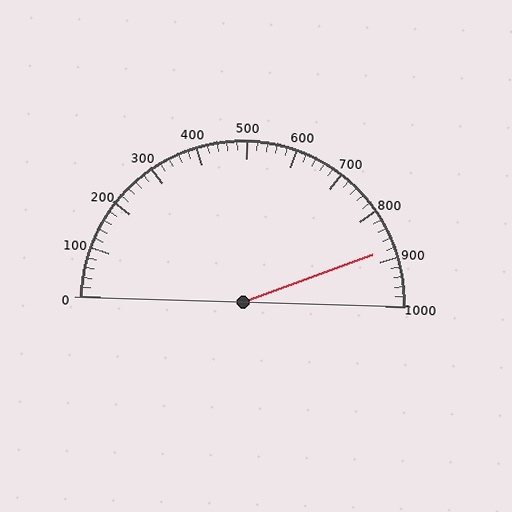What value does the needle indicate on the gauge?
The needle indicates approximately 880.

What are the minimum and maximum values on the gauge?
The gauge ranges from 0 to 1000.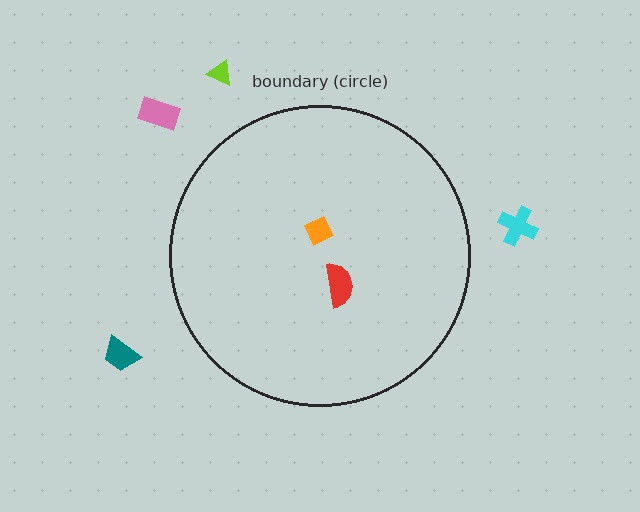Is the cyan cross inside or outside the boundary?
Outside.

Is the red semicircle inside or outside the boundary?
Inside.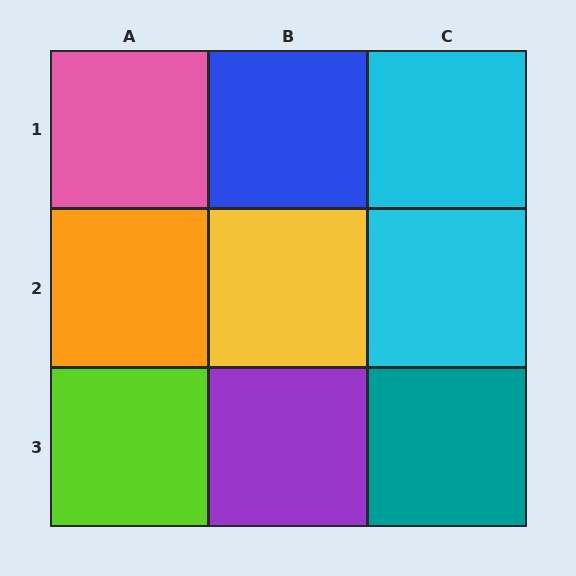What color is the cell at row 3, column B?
Purple.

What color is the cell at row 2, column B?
Yellow.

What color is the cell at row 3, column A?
Lime.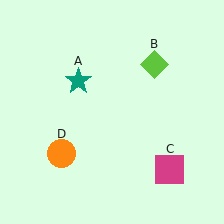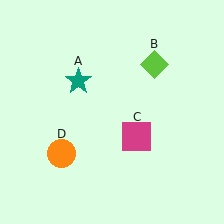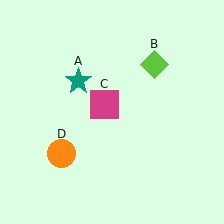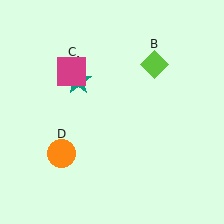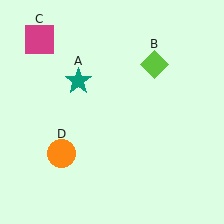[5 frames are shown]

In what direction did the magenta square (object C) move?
The magenta square (object C) moved up and to the left.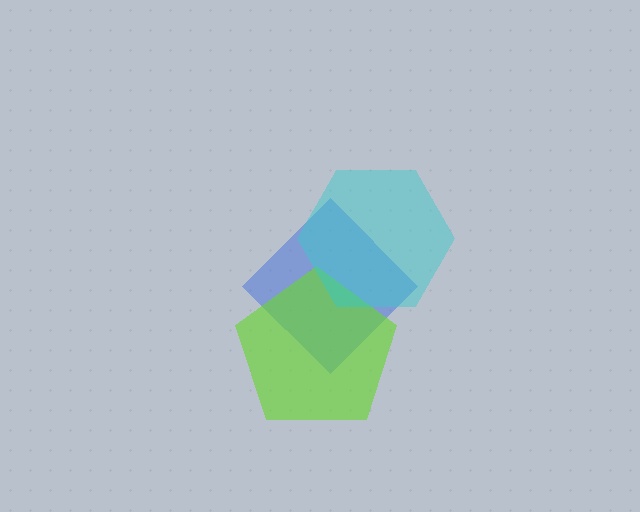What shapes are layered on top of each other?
The layered shapes are: a blue diamond, a lime pentagon, a cyan hexagon.